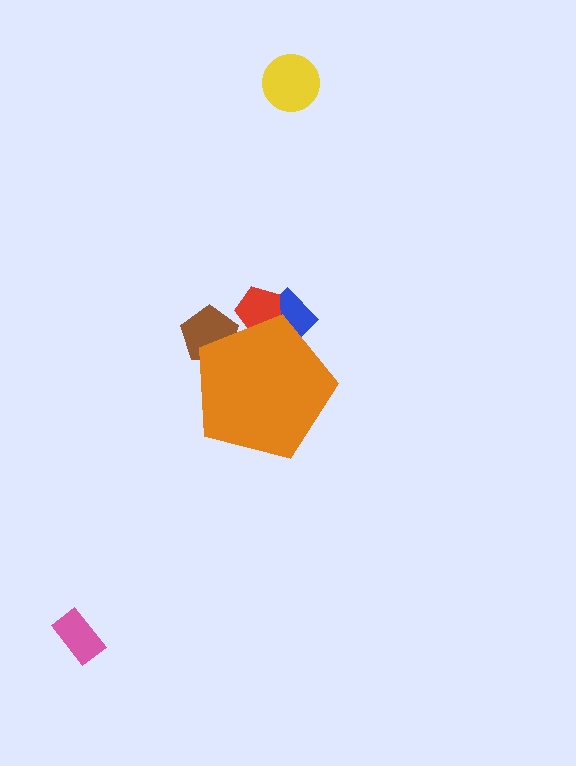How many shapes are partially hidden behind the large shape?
3 shapes are partially hidden.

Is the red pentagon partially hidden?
Yes, the red pentagon is partially hidden behind the orange pentagon.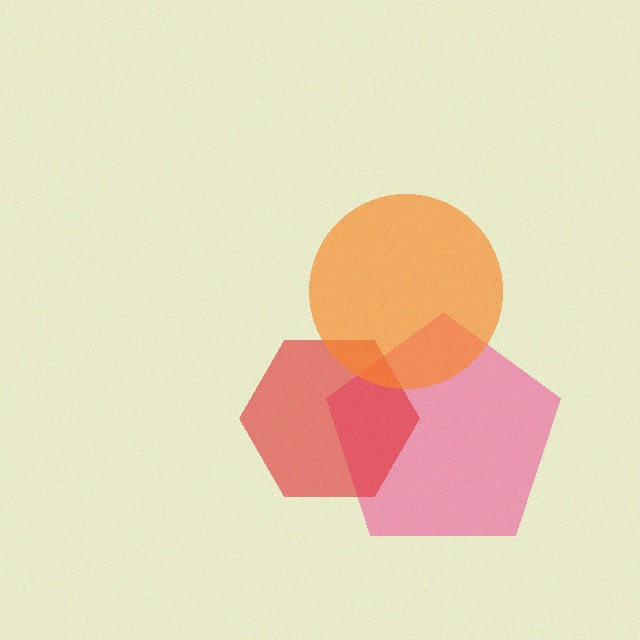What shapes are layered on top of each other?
The layered shapes are: a pink pentagon, a red hexagon, an orange circle.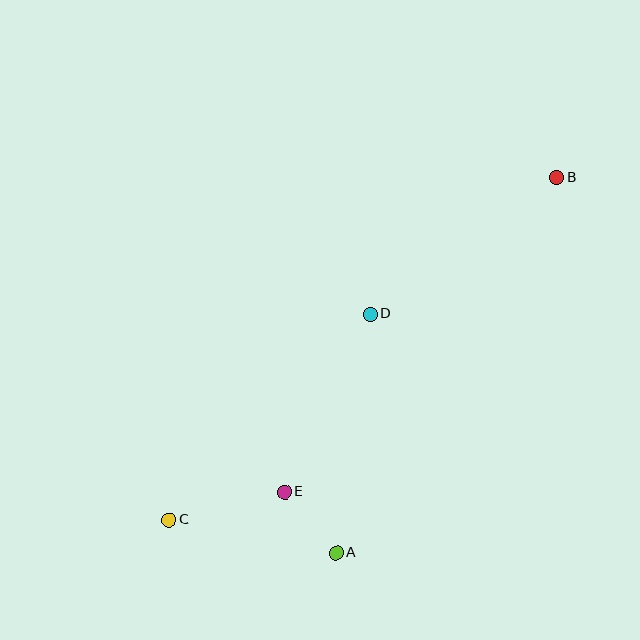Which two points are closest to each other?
Points A and E are closest to each other.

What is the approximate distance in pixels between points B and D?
The distance between B and D is approximately 231 pixels.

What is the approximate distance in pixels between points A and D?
The distance between A and D is approximately 241 pixels.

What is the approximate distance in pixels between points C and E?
The distance between C and E is approximately 119 pixels.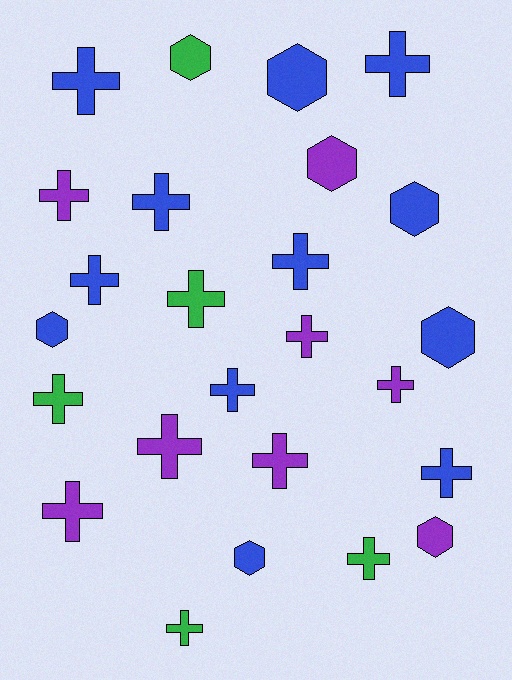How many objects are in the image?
There are 25 objects.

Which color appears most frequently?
Blue, with 12 objects.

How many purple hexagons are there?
There are 2 purple hexagons.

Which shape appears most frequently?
Cross, with 17 objects.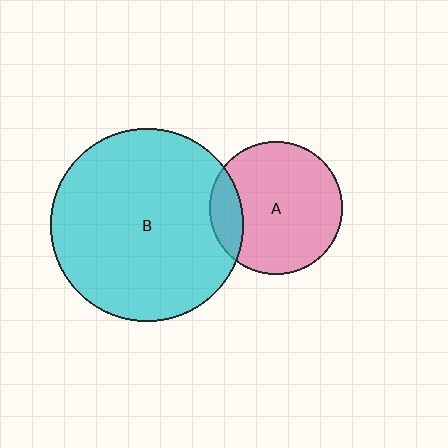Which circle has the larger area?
Circle B (cyan).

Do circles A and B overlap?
Yes.